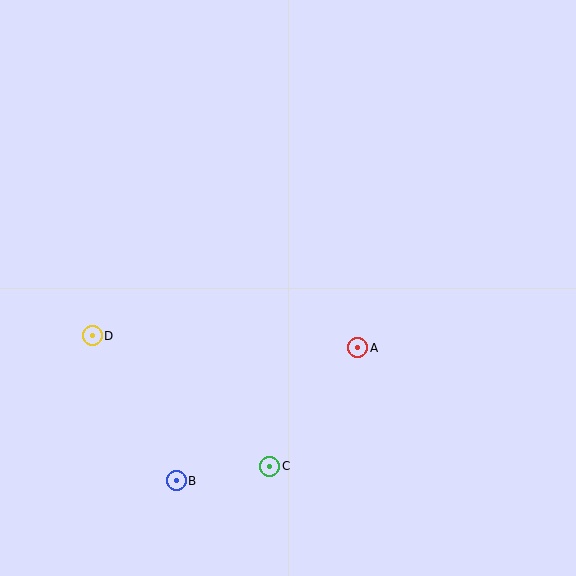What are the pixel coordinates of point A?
Point A is at (358, 348).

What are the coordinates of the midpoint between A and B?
The midpoint between A and B is at (267, 414).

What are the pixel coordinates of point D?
Point D is at (92, 336).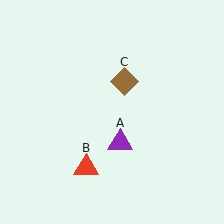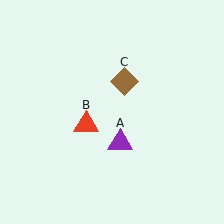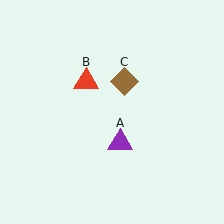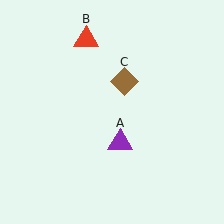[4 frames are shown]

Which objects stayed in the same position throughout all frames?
Purple triangle (object A) and brown diamond (object C) remained stationary.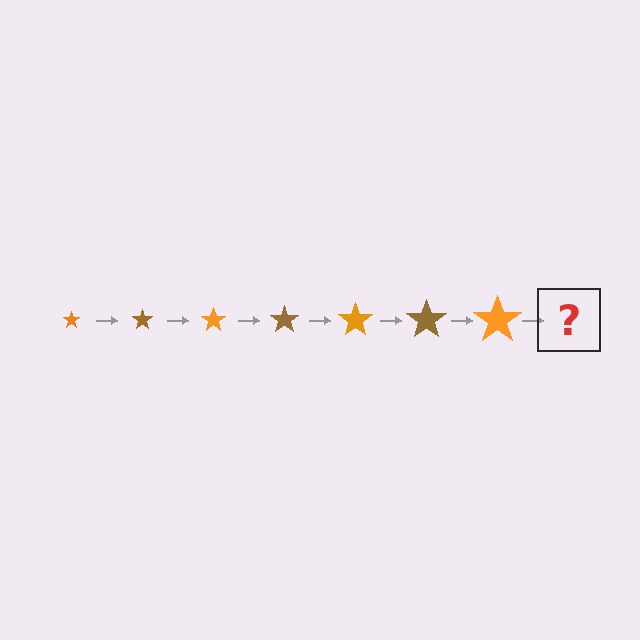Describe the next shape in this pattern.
It should be a brown star, larger than the previous one.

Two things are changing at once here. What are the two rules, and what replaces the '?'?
The two rules are that the star grows larger each step and the color cycles through orange and brown. The '?' should be a brown star, larger than the previous one.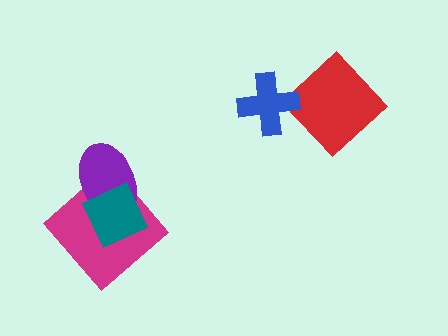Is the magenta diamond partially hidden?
Yes, it is partially covered by another shape.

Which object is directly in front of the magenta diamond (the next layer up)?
The purple ellipse is directly in front of the magenta diamond.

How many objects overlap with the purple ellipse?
2 objects overlap with the purple ellipse.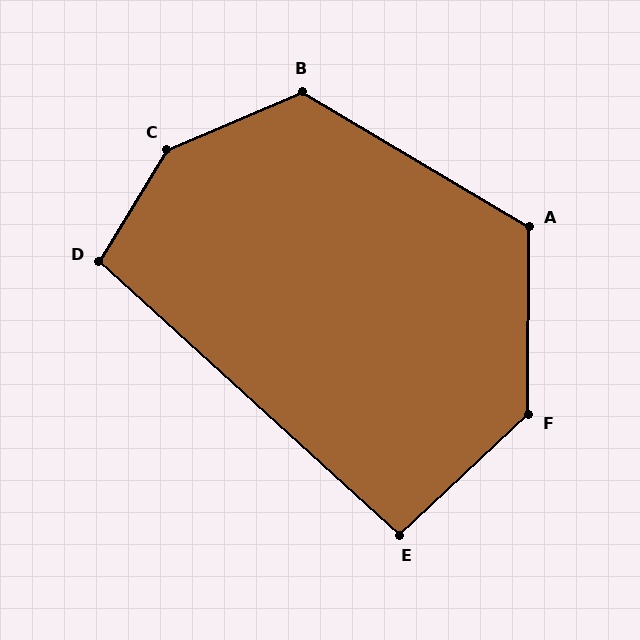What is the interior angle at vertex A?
Approximately 121 degrees (obtuse).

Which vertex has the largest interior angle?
C, at approximately 145 degrees.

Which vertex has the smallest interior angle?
E, at approximately 95 degrees.